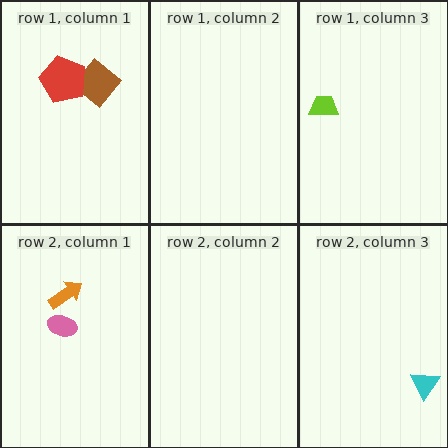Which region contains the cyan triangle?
The row 2, column 3 region.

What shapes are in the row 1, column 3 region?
The lime trapezoid.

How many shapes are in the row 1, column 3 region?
1.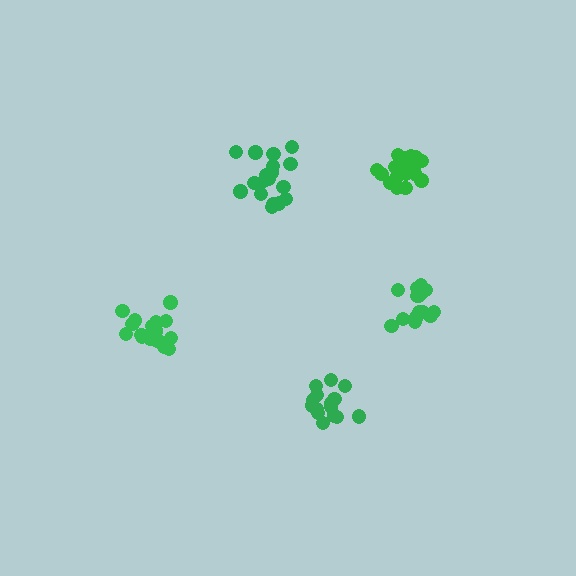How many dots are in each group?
Group 1: 16 dots, Group 2: 21 dots, Group 3: 17 dots, Group 4: 18 dots, Group 5: 17 dots (89 total).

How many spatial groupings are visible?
There are 5 spatial groupings.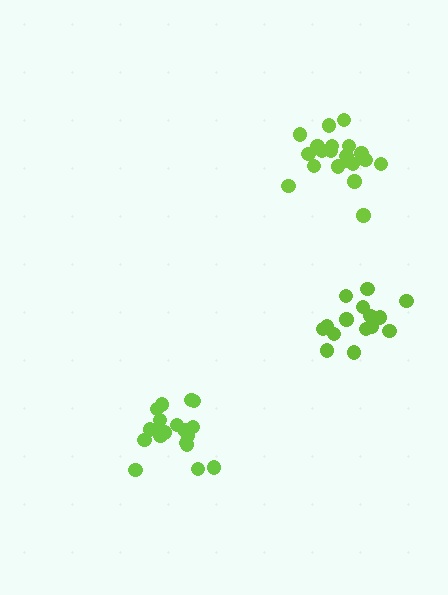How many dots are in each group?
Group 1: 15 dots, Group 2: 19 dots, Group 3: 20 dots (54 total).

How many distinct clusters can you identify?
There are 3 distinct clusters.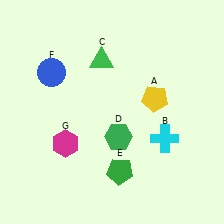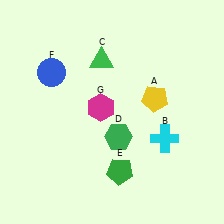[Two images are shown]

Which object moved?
The magenta hexagon (G) moved up.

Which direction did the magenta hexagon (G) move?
The magenta hexagon (G) moved up.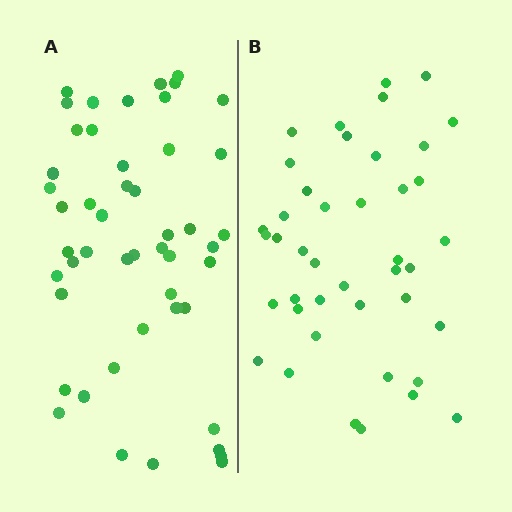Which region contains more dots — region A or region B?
Region A (the left region) has more dots.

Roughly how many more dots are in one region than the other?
Region A has roughly 8 or so more dots than region B.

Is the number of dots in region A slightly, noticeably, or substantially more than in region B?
Region A has only slightly more — the two regions are fairly close. The ratio is roughly 1.2 to 1.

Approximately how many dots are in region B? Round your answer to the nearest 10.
About 40 dots. (The exact count is 42, which rounds to 40.)